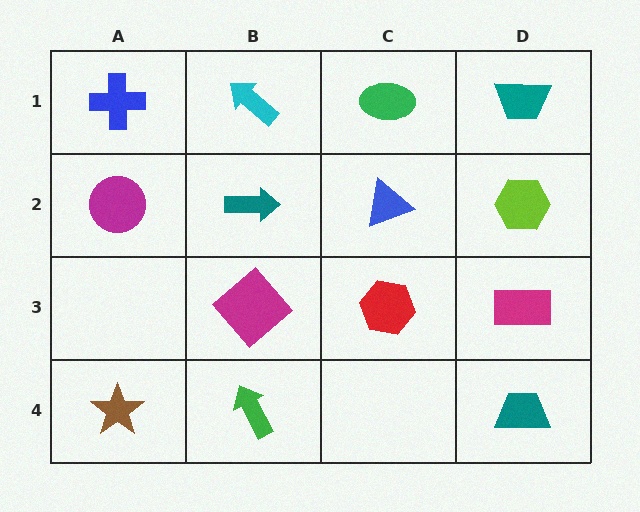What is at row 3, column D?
A magenta rectangle.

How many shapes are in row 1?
4 shapes.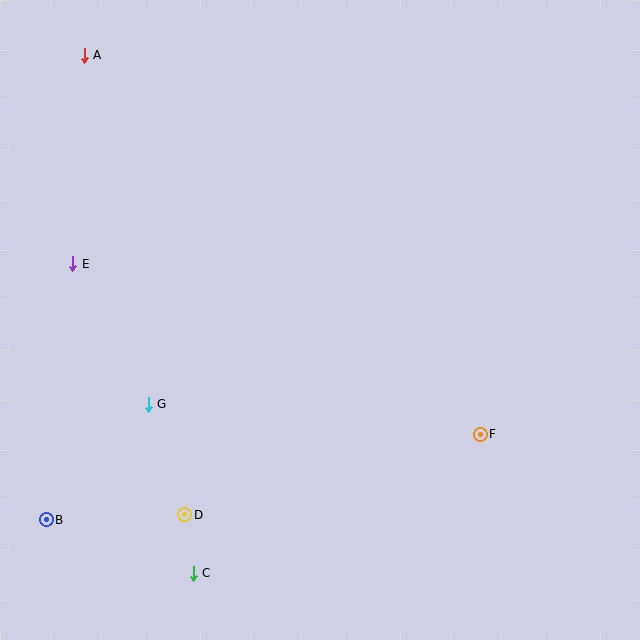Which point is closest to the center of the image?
Point G at (148, 404) is closest to the center.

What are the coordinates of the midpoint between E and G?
The midpoint between E and G is at (111, 334).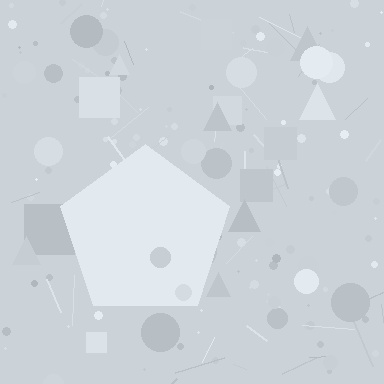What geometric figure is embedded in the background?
A pentagon is embedded in the background.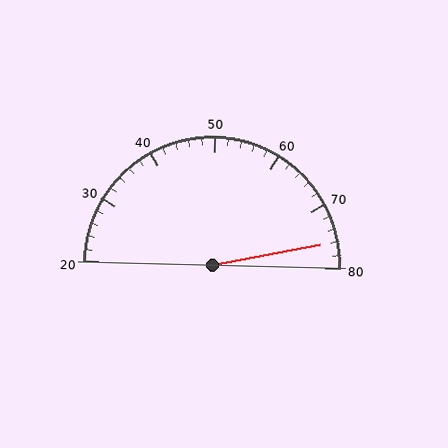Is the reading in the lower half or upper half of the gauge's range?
The reading is in the upper half of the range (20 to 80).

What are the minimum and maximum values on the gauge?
The gauge ranges from 20 to 80.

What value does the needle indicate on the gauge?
The needle indicates approximately 76.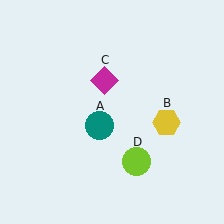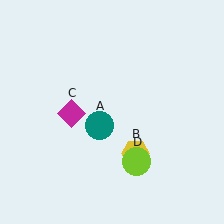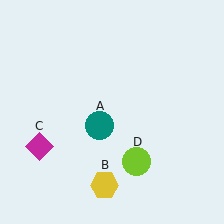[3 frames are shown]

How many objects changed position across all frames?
2 objects changed position: yellow hexagon (object B), magenta diamond (object C).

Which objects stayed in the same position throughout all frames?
Teal circle (object A) and lime circle (object D) remained stationary.